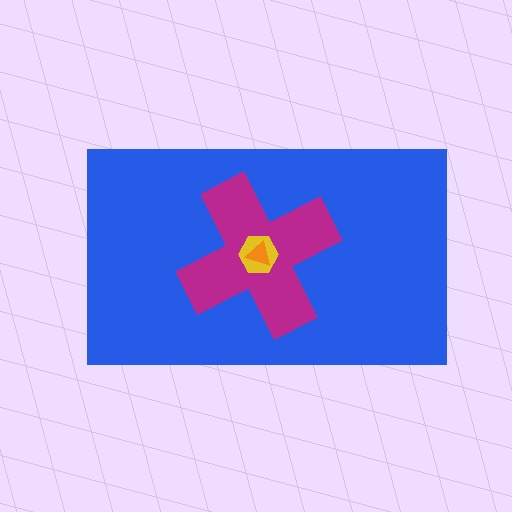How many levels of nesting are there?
4.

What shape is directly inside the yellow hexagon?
The orange triangle.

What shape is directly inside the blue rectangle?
The magenta cross.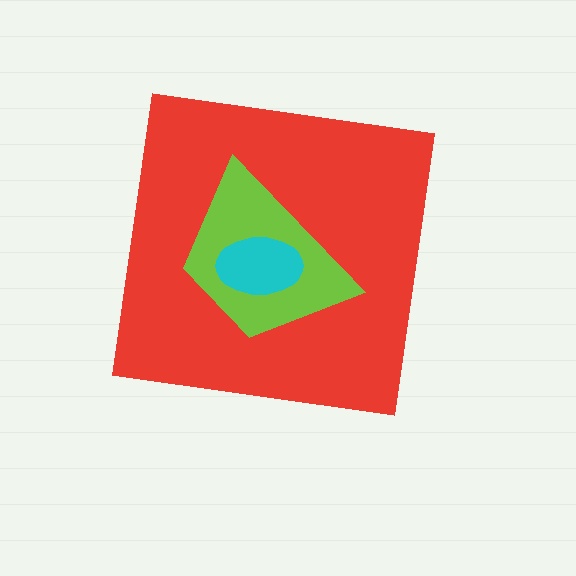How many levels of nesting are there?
3.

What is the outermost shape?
The red square.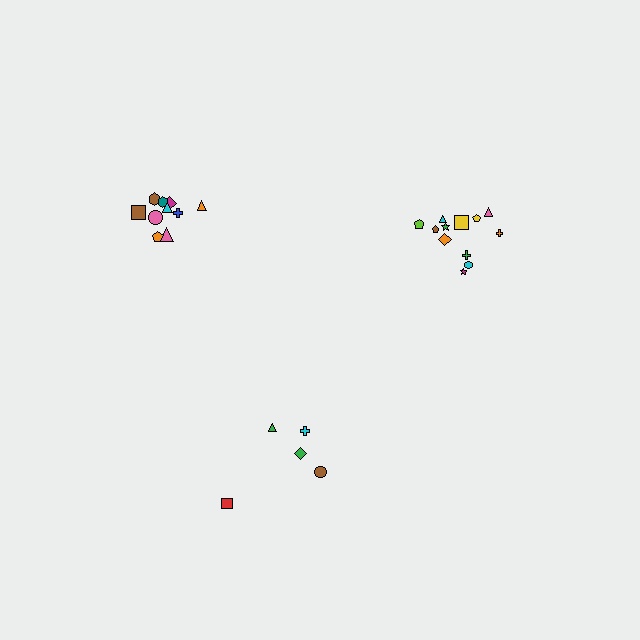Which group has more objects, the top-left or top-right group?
The top-right group.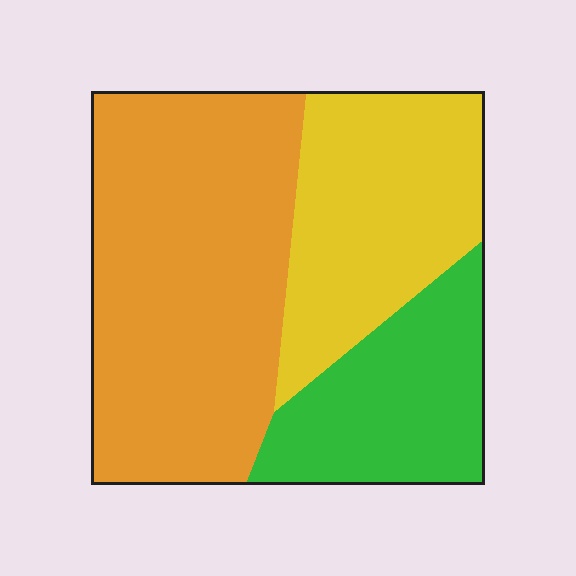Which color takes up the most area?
Orange, at roughly 50%.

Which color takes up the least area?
Green, at roughly 20%.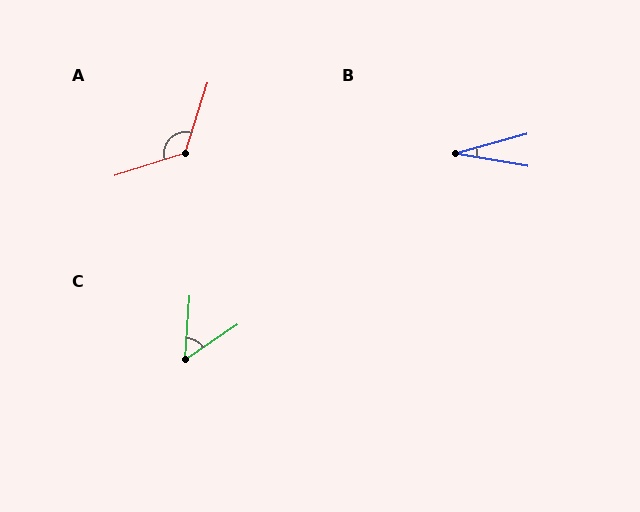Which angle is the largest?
A, at approximately 126 degrees.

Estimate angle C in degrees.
Approximately 52 degrees.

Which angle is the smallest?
B, at approximately 25 degrees.